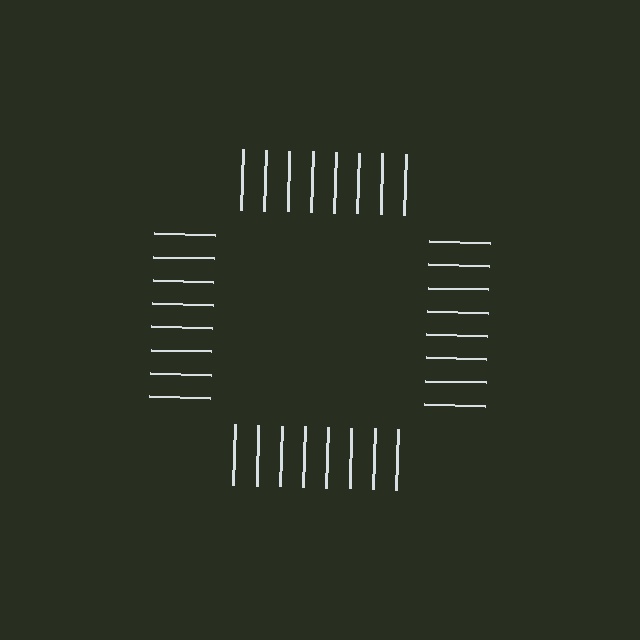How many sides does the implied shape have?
4 sides — the line-ends trace a square.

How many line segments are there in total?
32 — 8 along each of the 4 edges.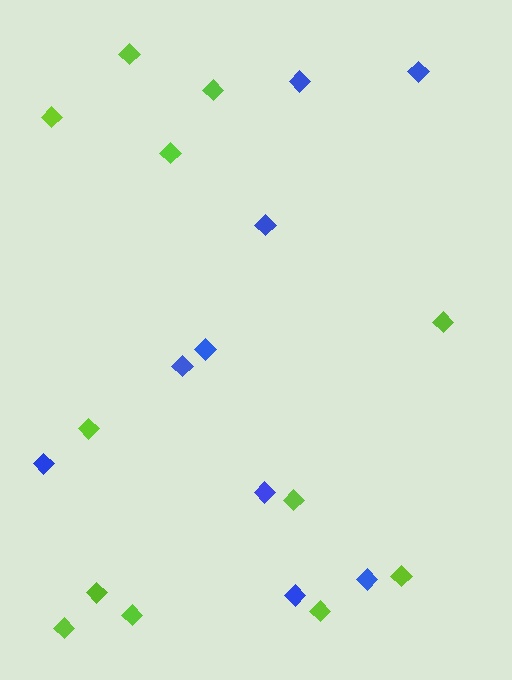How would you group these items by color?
There are 2 groups: one group of blue diamonds (9) and one group of lime diamonds (12).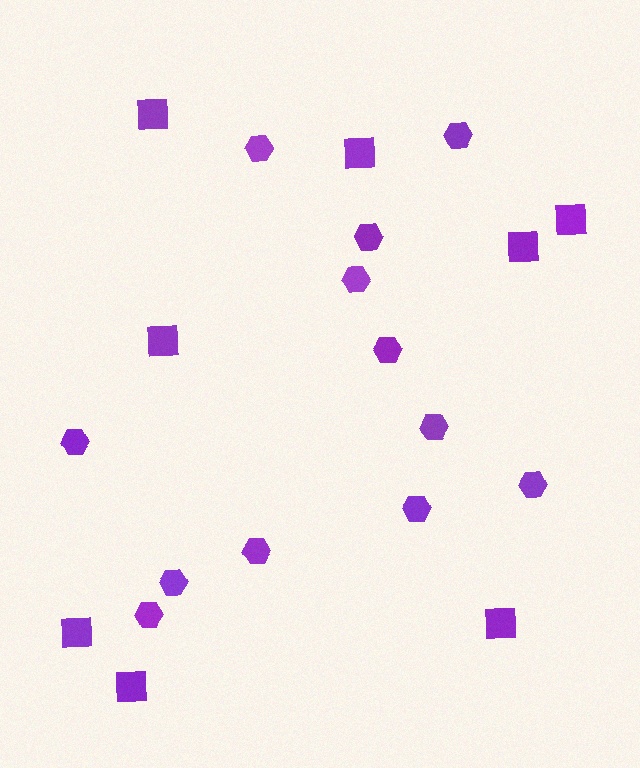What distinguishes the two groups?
There are 2 groups: one group of squares (8) and one group of hexagons (12).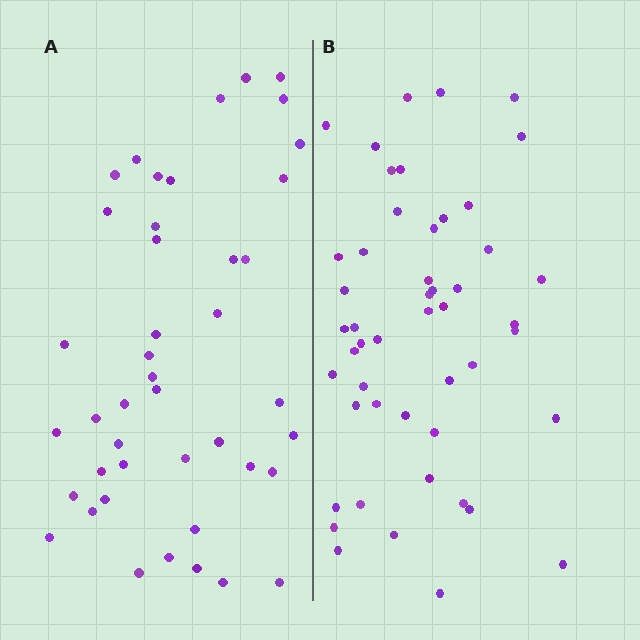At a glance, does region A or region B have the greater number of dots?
Region B (the right region) has more dots.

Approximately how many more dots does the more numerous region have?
Region B has about 6 more dots than region A.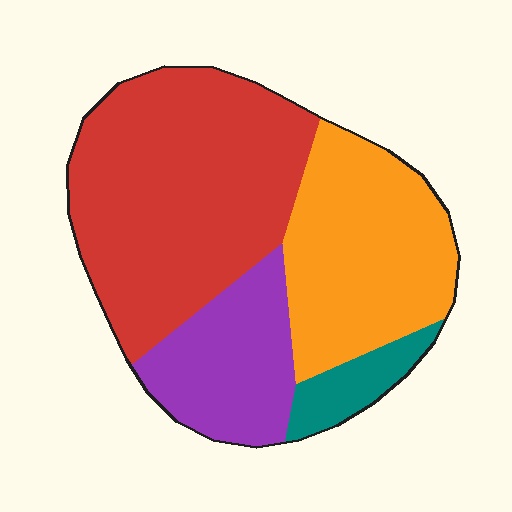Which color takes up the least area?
Teal, at roughly 5%.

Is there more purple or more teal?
Purple.